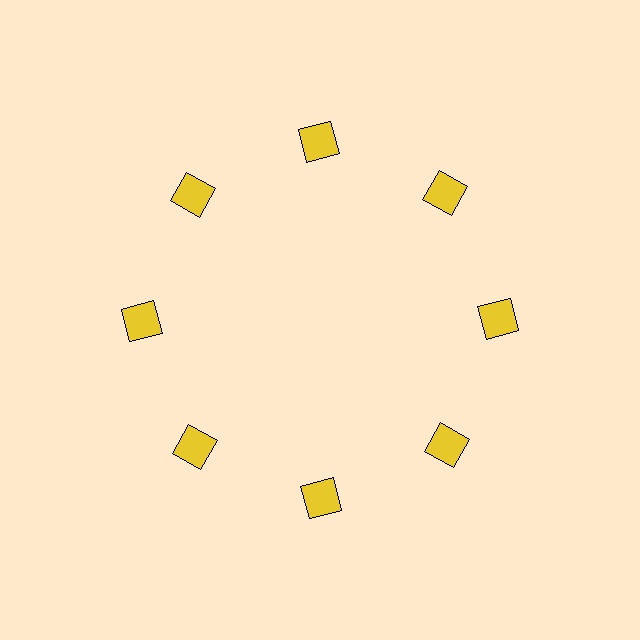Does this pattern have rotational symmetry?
Yes, this pattern has 8-fold rotational symmetry. It looks the same after rotating 45 degrees around the center.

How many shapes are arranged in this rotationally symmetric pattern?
There are 8 shapes, arranged in 8 groups of 1.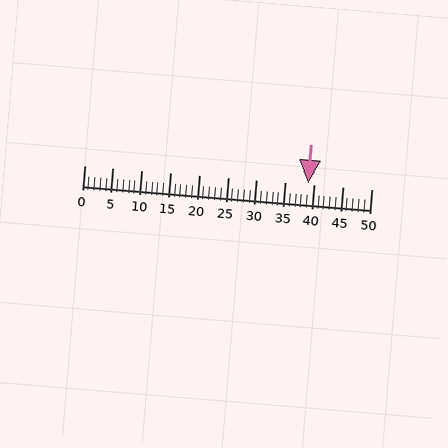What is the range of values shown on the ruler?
The ruler shows values from 0 to 50.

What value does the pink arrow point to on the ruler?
The pink arrow points to approximately 39.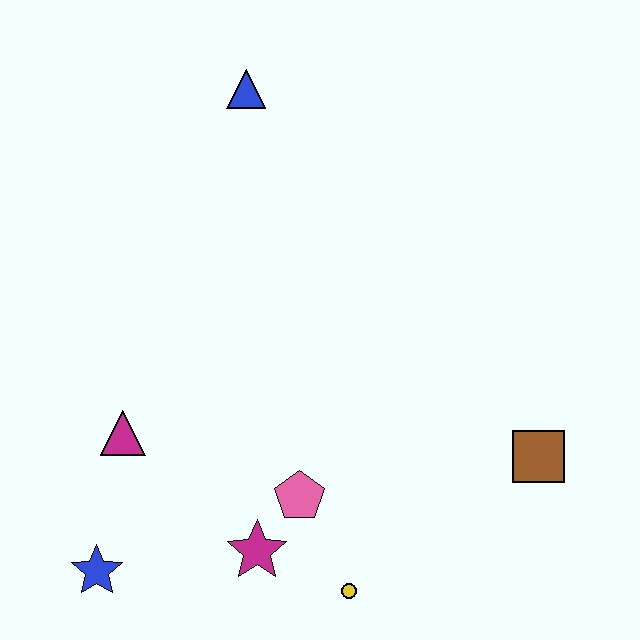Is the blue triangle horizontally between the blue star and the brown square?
Yes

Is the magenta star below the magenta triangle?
Yes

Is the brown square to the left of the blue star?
No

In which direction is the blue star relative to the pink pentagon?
The blue star is to the left of the pink pentagon.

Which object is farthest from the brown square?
The blue triangle is farthest from the brown square.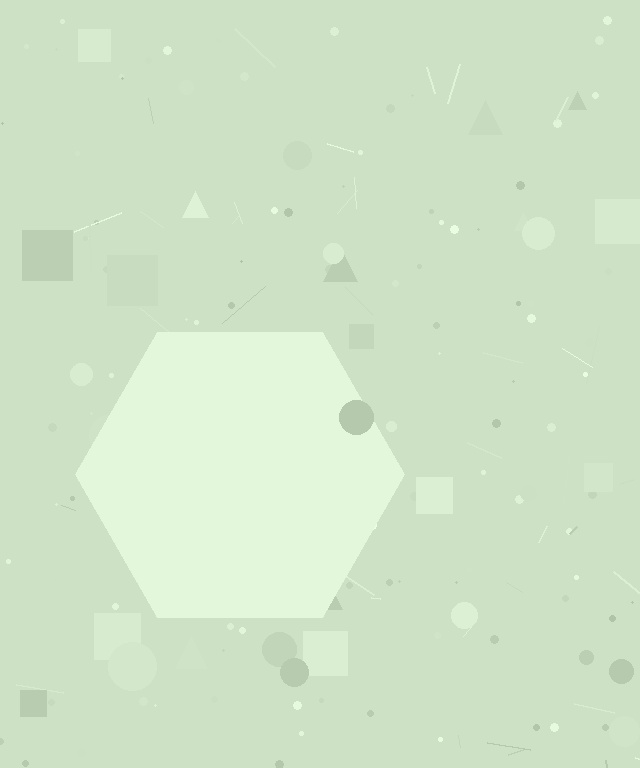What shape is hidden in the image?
A hexagon is hidden in the image.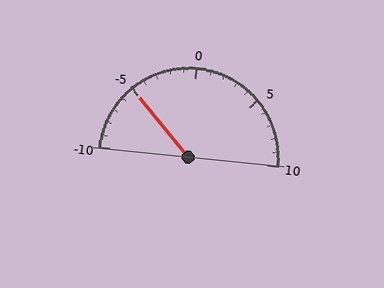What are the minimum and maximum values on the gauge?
The gauge ranges from -10 to 10.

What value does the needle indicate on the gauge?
The needle indicates approximately -5.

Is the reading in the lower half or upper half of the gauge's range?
The reading is in the lower half of the range (-10 to 10).